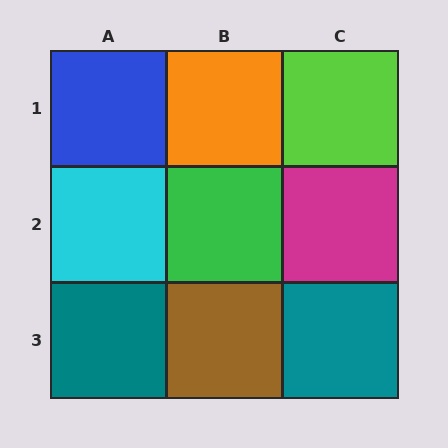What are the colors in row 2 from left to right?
Cyan, green, magenta.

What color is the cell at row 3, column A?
Teal.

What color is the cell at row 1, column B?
Orange.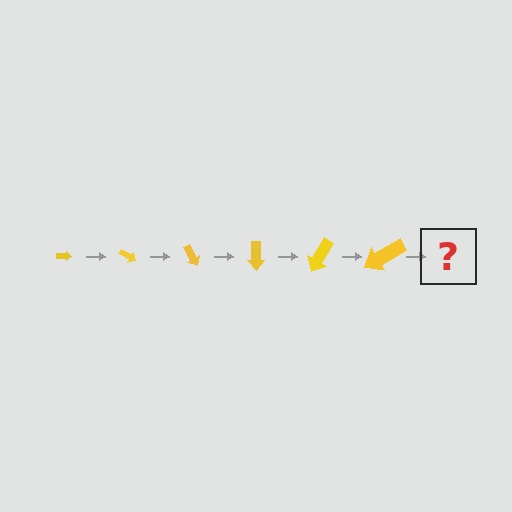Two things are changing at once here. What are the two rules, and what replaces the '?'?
The two rules are that the arrow grows larger each step and it rotates 30 degrees each step. The '?' should be an arrow, larger than the previous one and rotated 180 degrees from the start.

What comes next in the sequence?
The next element should be an arrow, larger than the previous one and rotated 180 degrees from the start.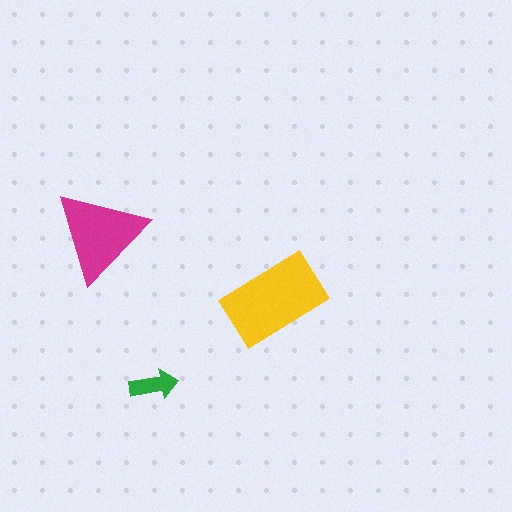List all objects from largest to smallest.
The yellow rectangle, the magenta triangle, the green arrow.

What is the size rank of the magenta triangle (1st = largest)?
2nd.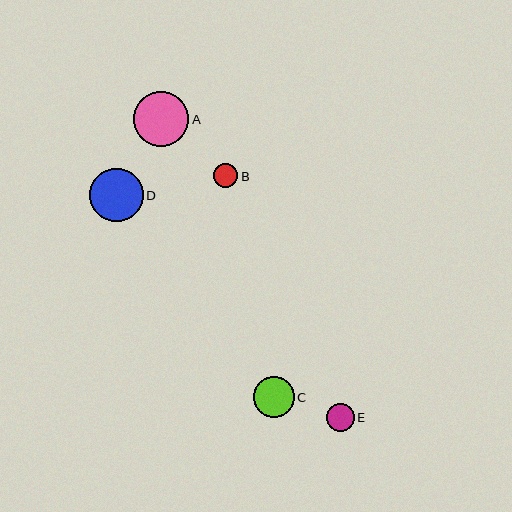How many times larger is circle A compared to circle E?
Circle A is approximately 1.9 times the size of circle E.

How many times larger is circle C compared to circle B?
Circle C is approximately 1.7 times the size of circle B.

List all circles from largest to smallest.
From largest to smallest: A, D, C, E, B.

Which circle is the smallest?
Circle B is the smallest with a size of approximately 24 pixels.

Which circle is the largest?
Circle A is the largest with a size of approximately 55 pixels.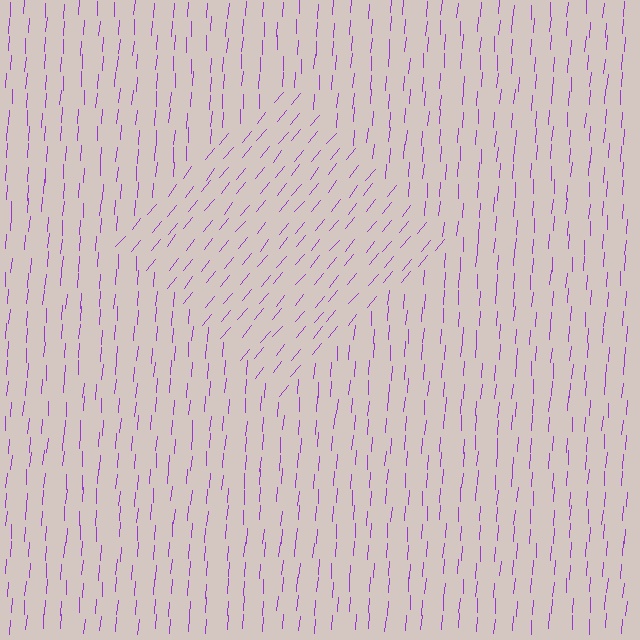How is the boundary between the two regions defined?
The boundary is defined purely by a change in line orientation (approximately 35 degrees difference). All lines are the same color and thickness.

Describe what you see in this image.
The image is filled with small purple line segments. A diamond region in the image has lines oriented differently from the surrounding lines, creating a visible texture boundary.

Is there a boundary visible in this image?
Yes, there is a texture boundary formed by a change in line orientation.